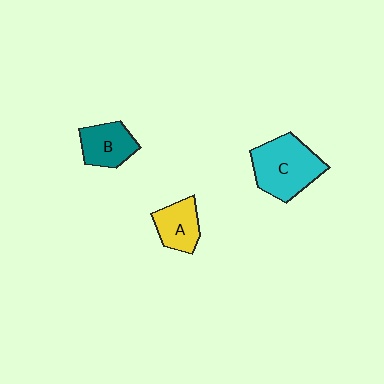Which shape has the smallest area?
Shape A (yellow).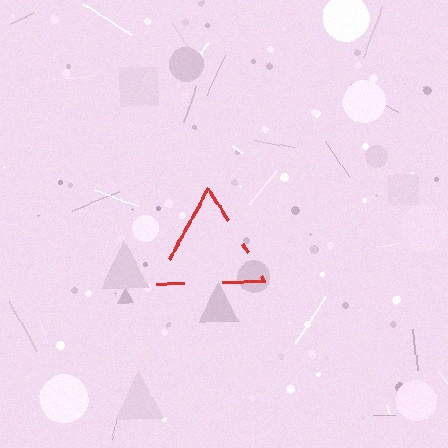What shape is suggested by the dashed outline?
The dashed outline suggests a triangle.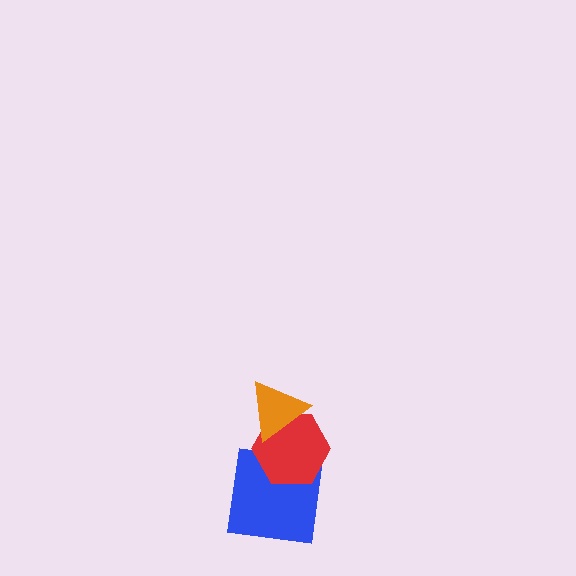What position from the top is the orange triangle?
The orange triangle is 1st from the top.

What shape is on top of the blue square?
The red hexagon is on top of the blue square.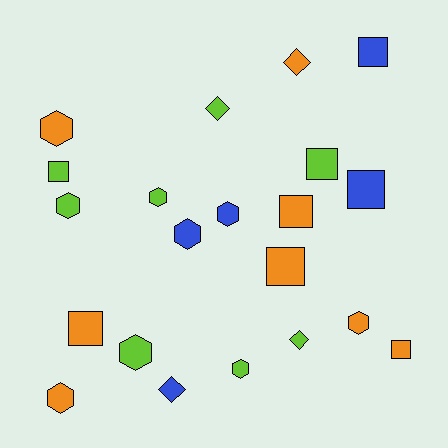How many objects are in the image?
There are 21 objects.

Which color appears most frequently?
Orange, with 8 objects.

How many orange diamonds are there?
There is 1 orange diamond.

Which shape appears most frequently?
Hexagon, with 9 objects.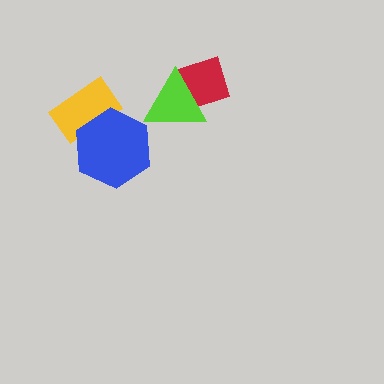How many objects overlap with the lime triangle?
1 object overlaps with the lime triangle.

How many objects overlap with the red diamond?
1 object overlaps with the red diamond.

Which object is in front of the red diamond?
The lime triangle is in front of the red diamond.